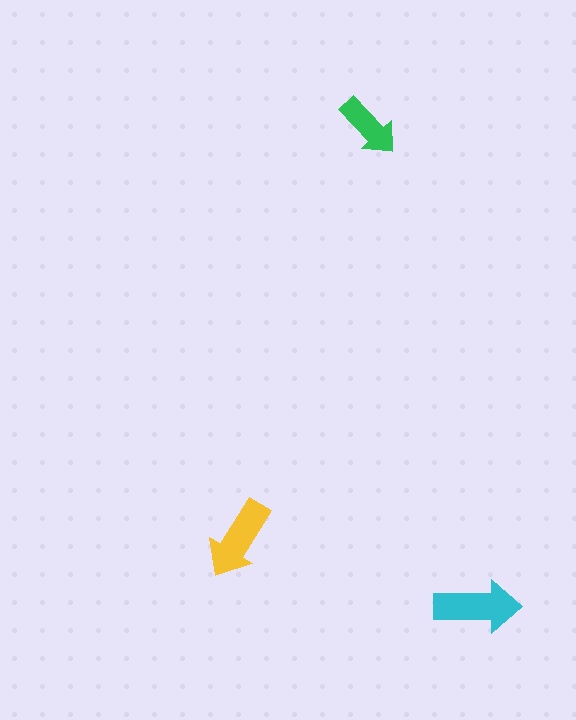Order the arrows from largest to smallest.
the cyan one, the yellow one, the green one.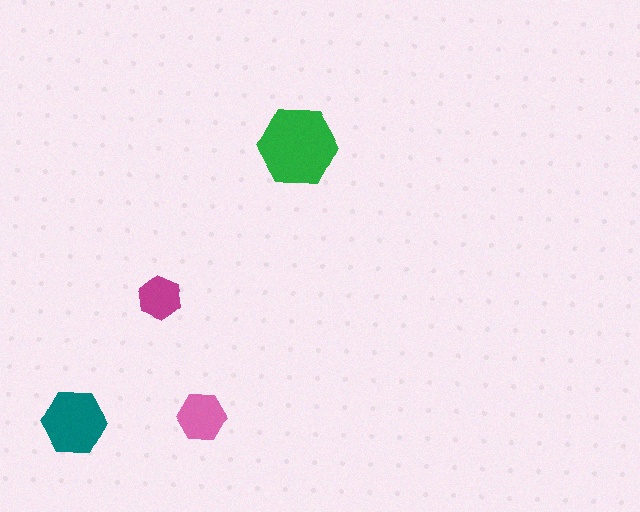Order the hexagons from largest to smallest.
the green one, the teal one, the pink one, the magenta one.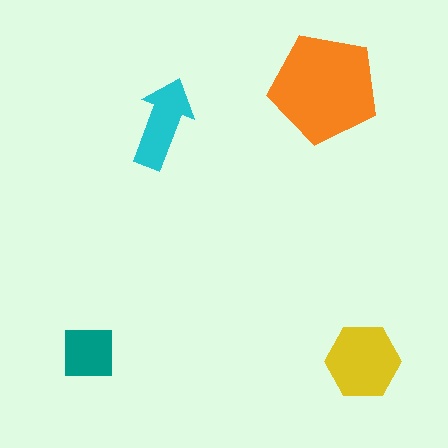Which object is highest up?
The orange pentagon is topmost.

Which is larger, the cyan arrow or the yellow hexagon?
The yellow hexagon.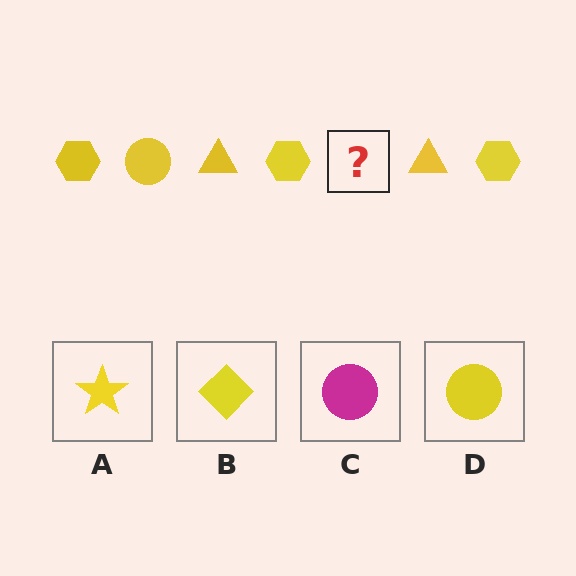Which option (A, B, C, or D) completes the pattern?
D.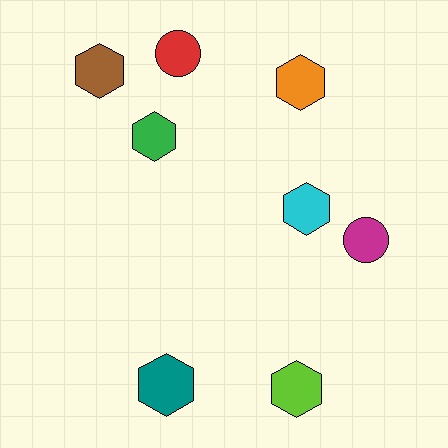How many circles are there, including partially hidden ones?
There are 2 circles.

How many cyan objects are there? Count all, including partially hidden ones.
There is 1 cyan object.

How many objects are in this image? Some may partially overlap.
There are 8 objects.